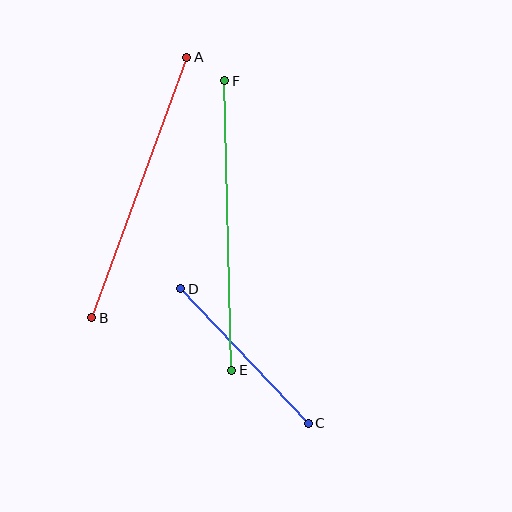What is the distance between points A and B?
The distance is approximately 277 pixels.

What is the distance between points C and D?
The distance is approximately 185 pixels.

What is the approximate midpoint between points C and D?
The midpoint is at approximately (245, 356) pixels.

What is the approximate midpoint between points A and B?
The midpoint is at approximately (139, 187) pixels.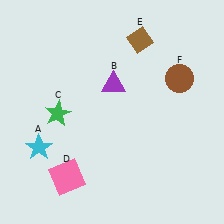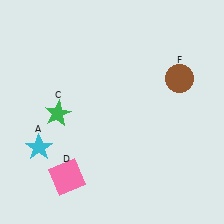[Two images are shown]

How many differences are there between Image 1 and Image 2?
There are 2 differences between the two images.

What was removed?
The brown diamond (E), the purple triangle (B) were removed in Image 2.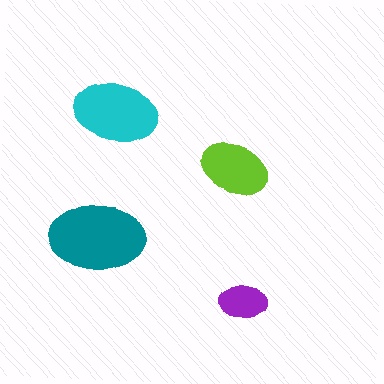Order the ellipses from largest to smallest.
the teal one, the cyan one, the lime one, the purple one.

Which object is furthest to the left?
The teal ellipse is leftmost.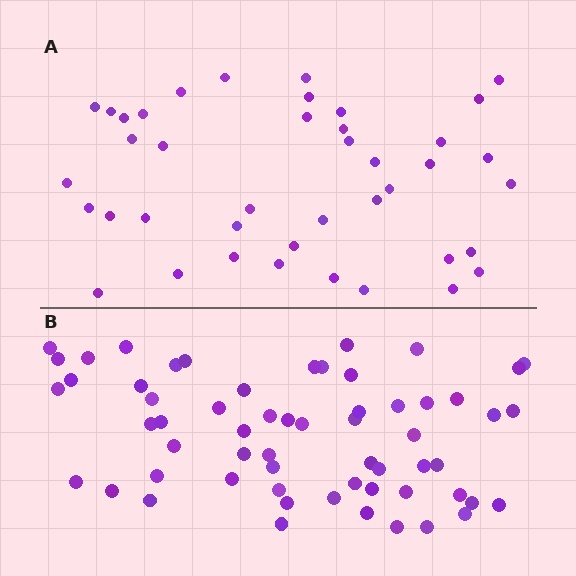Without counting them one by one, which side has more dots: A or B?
Region B (the bottom region) has more dots.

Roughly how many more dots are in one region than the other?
Region B has approximately 20 more dots than region A.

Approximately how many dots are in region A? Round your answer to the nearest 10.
About 40 dots. (The exact count is 41, which rounds to 40.)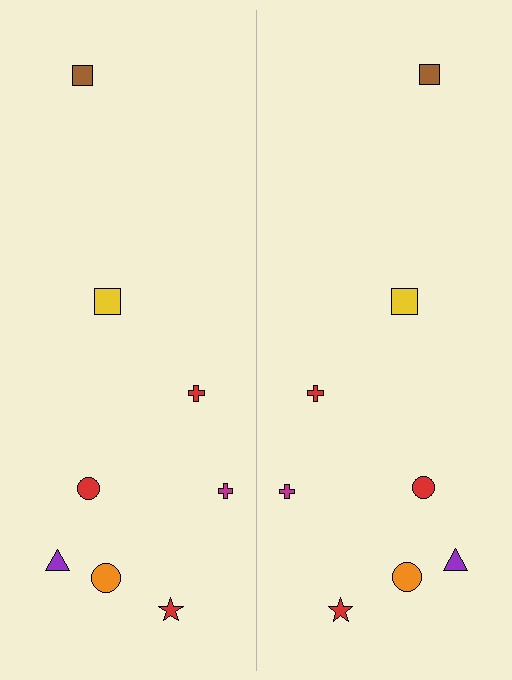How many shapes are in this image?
There are 16 shapes in this image.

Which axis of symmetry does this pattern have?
The pattern has a vertical axis of symmetry running through the center of the image.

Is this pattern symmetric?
Yes, this pattern has bilateral (reflection) symmetry.